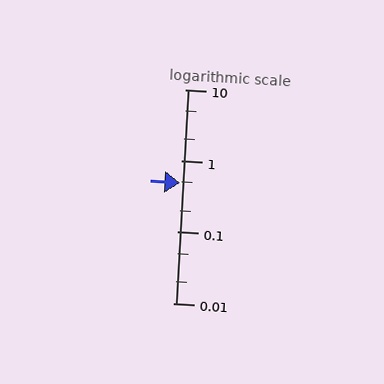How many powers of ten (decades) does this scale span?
The scale spans 3 decades, from 0.01 to 10.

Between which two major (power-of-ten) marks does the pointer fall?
The pointer is between 0.1 and 1.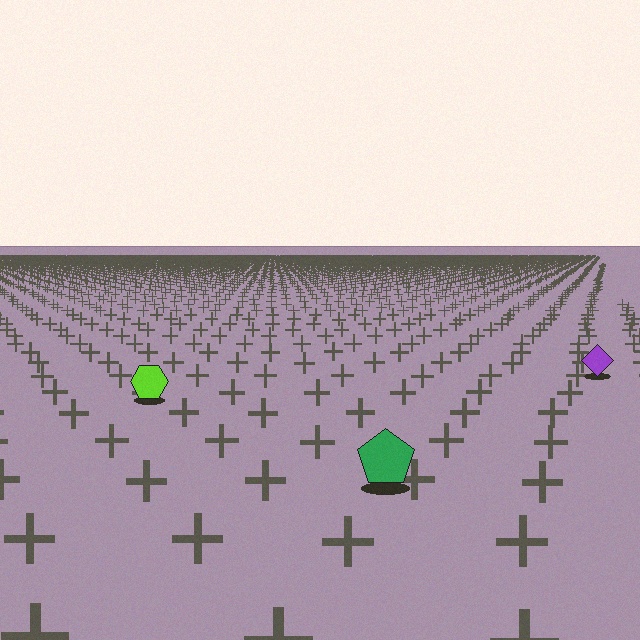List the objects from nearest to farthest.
From nearest to farthest: the green pentagon, the lime hexagon, the purple diamond.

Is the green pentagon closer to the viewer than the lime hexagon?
Yes. The green pentagon is closer — you can tell from the texture gradient: the ground texture is coarser near it.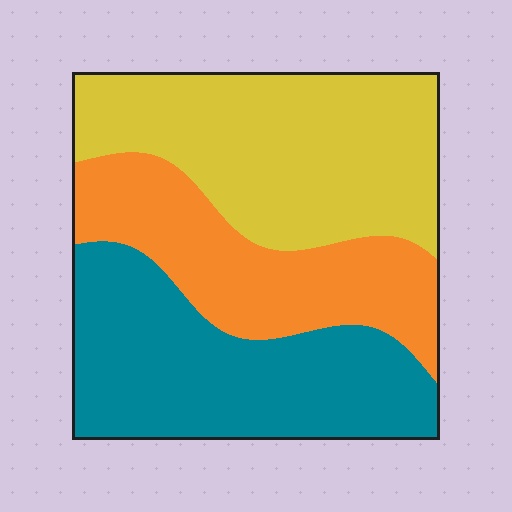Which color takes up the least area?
Orange, at roughly 25%.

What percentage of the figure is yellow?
Yellow takes up about three eighths (3/8) of the figure.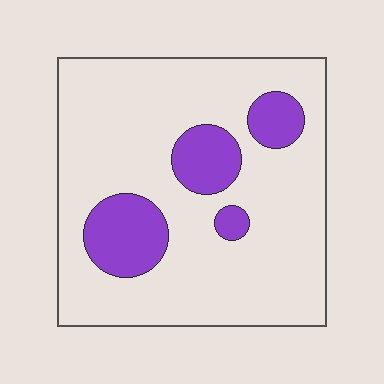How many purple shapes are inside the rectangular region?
4.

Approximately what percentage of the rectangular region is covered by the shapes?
Approximately 20%.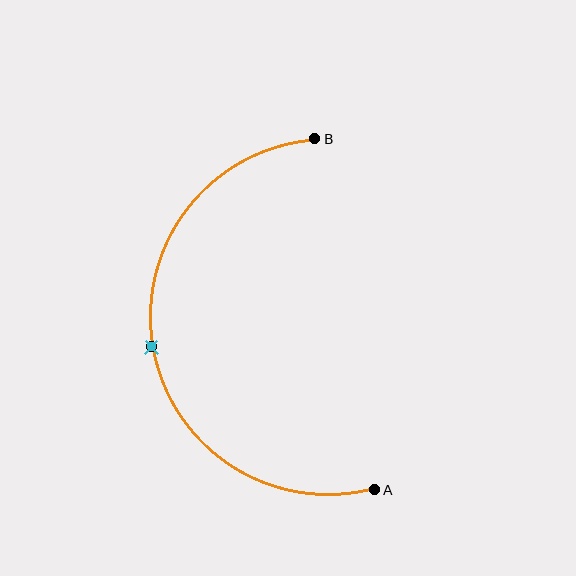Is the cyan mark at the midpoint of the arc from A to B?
Yes. The cyan mark lies on the arc at equal arc-length from both A and B — it is the arc midpoint.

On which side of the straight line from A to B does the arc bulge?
The arc bulges to the left of the straight line connecting A and B.